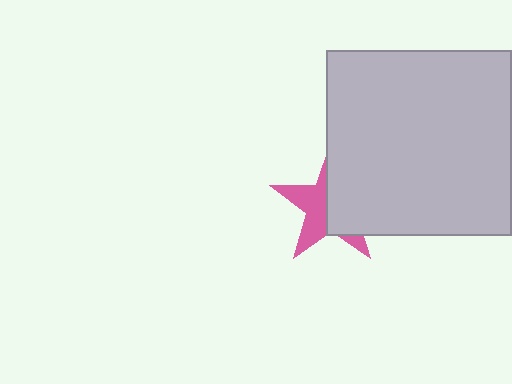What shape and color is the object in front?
The object in front is a light gray square.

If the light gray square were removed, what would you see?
You would see the complete pink star.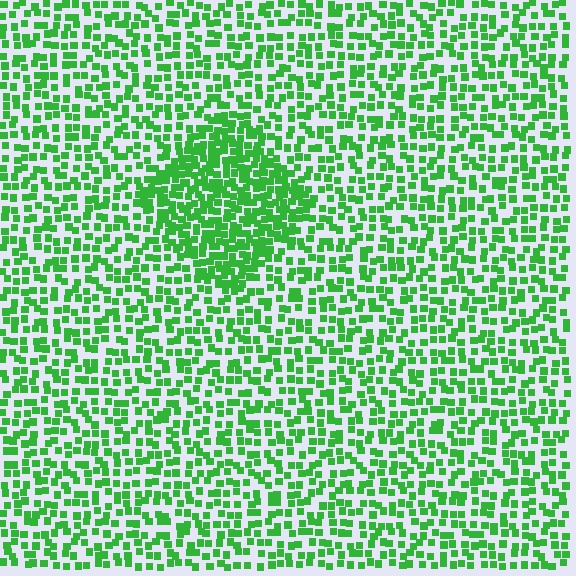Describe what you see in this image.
The image contains small green elements arranged at two different densities. A diamond-shaped region is visible where the elements are more densely packed than the surrounding area.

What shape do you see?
I see a diamond.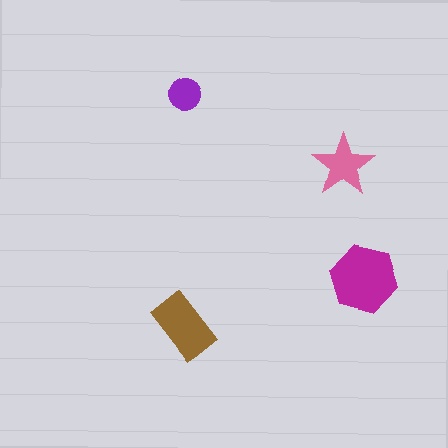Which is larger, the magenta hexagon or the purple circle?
The magenta hexagon.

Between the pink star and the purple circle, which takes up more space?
The pink star.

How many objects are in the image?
There are 4 objects in the image.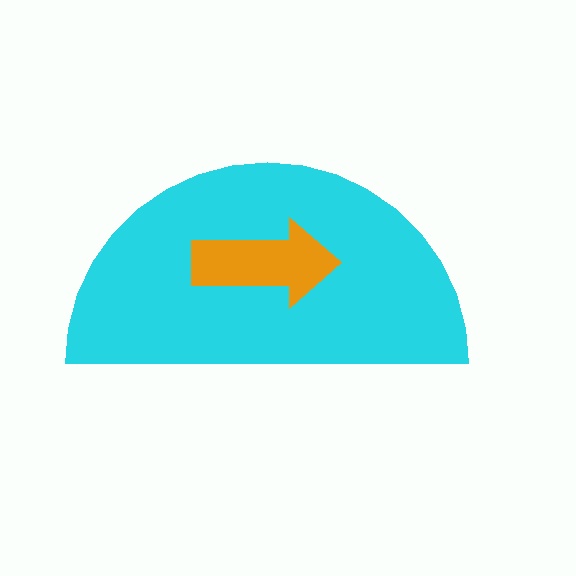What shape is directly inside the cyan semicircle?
The orange arrow.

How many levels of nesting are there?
2.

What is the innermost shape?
The orange arrow.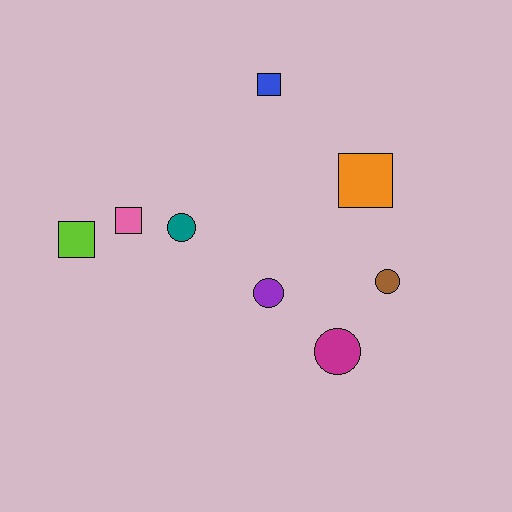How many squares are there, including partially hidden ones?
There are 4 squares.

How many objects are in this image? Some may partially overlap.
There are 8 objects.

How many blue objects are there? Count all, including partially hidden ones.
There is 1 blue object.